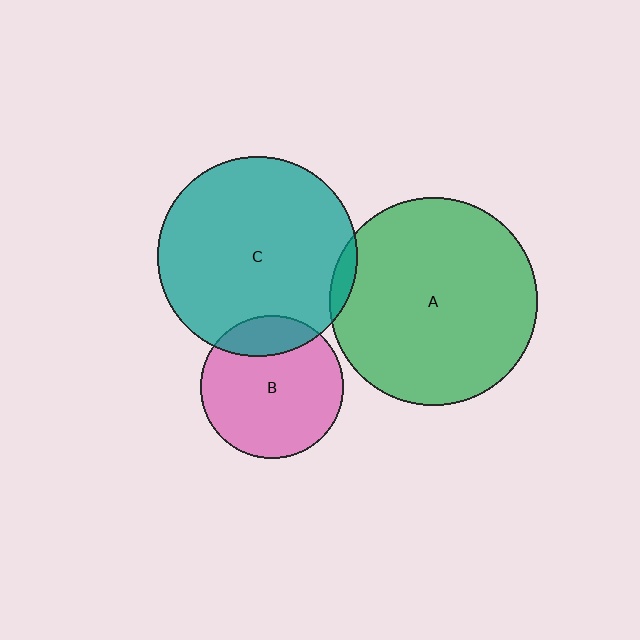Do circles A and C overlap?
Yes.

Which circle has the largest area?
Circle A (green).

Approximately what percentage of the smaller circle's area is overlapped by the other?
Approximately 5%.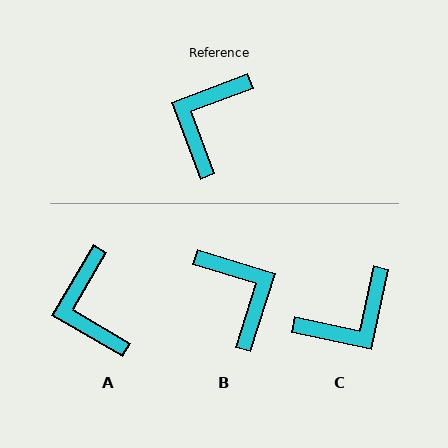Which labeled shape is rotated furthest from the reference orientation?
C, about 147 degrees away.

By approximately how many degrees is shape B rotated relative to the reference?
Approximately 128 degrees clockwise.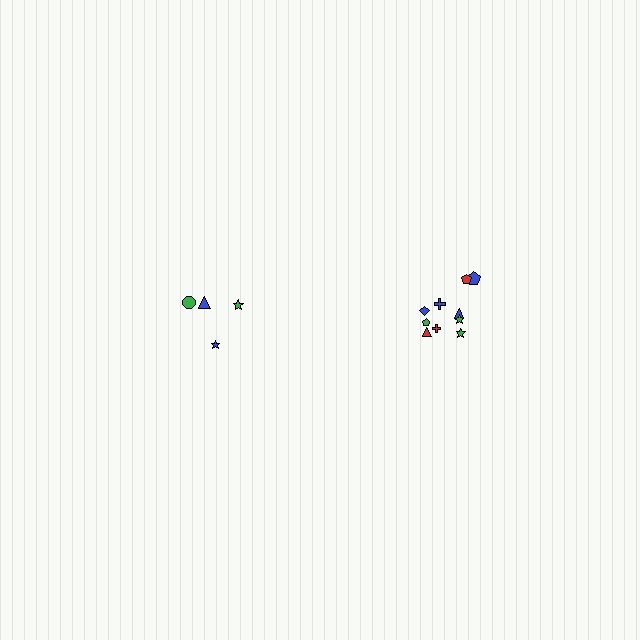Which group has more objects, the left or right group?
The right group.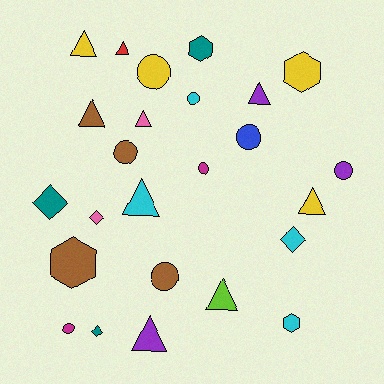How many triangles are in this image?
There are 9 triangles.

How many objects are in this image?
There are 25 objects.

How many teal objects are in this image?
There are 3 teal objects.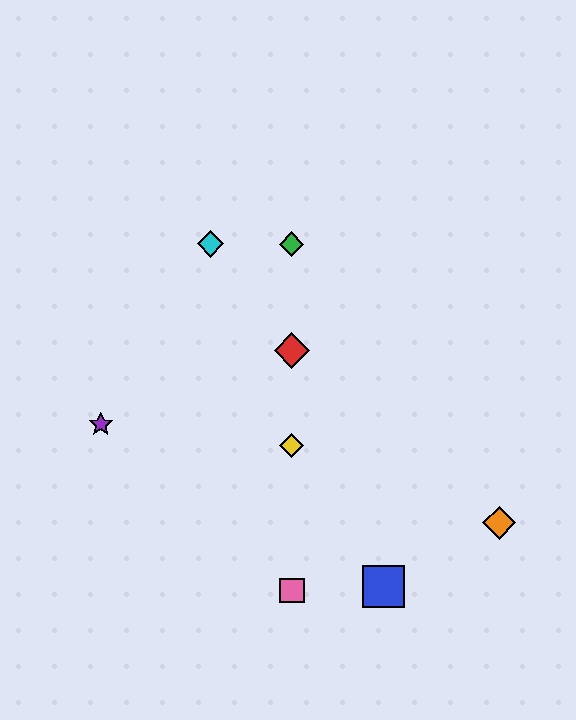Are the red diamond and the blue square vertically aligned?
No, the red diamond is at x≈292 and the blue square is at x≈383.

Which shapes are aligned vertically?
The red diamond, the green diamond, the yellow diamond, the pink square are aligned vertically.